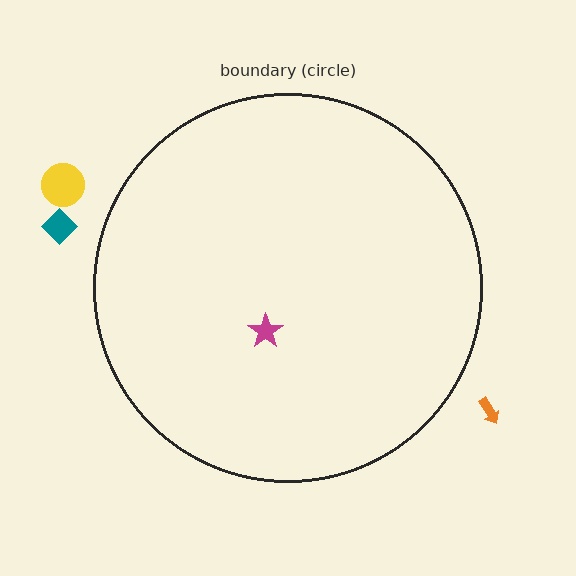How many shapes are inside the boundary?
1 inside, 3 outside.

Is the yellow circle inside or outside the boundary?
Outside.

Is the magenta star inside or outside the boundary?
Inside.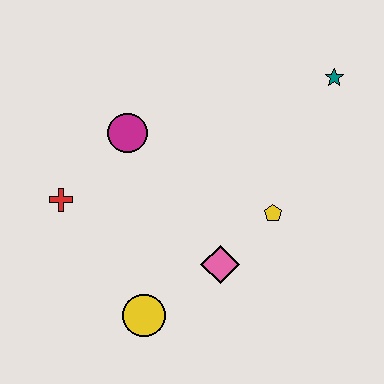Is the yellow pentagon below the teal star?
Yes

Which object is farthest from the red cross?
The teal star is farthest from the red cross.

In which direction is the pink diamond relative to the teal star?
The pink diamond is below the teal star.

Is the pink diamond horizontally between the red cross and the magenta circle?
No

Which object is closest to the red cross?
The magenta circle is closest to the red cross.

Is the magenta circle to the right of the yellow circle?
No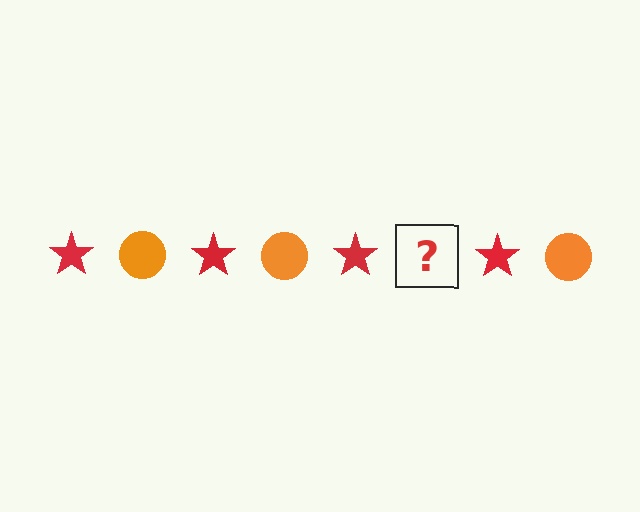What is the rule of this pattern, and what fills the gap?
The rule is that the pattern alternates between red star and orange circle. The gap should be filled with an orange circle.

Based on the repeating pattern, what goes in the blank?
The blank should be an orange circle.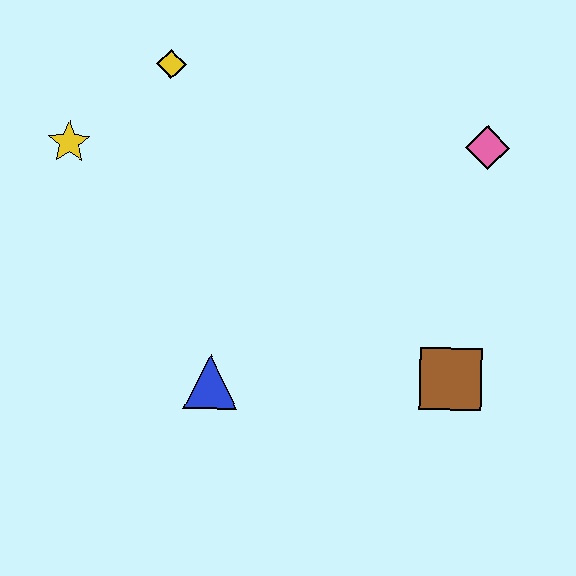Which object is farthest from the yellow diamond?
The brown square is farthest from the yellow diamond.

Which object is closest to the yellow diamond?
The yellow star is closest to the yellow diamond.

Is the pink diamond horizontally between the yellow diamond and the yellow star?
No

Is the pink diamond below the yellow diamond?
Yes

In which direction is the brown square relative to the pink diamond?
The brown square is below the pink diamond.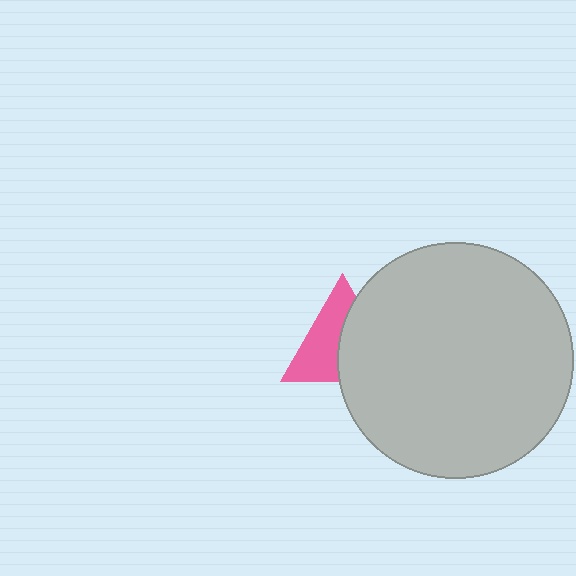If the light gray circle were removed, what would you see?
You would see the complete pink triangle.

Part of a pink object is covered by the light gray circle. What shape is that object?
It is a triangle.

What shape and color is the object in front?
The object in front is a light gray circle.